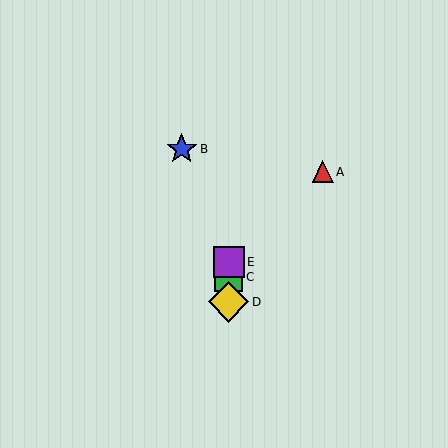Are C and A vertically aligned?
No, C is at x≈229 and A is at x≈323.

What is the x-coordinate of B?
Object B is at x≈182.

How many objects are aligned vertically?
3 objects (C, D, E) are aligned vertically.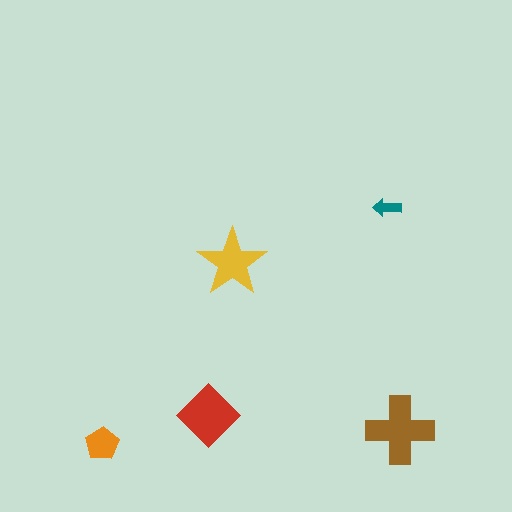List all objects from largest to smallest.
The brown cross, the red diamond, the yellow star, the orange pentagon, the teal arrow.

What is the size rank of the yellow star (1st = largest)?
3rd.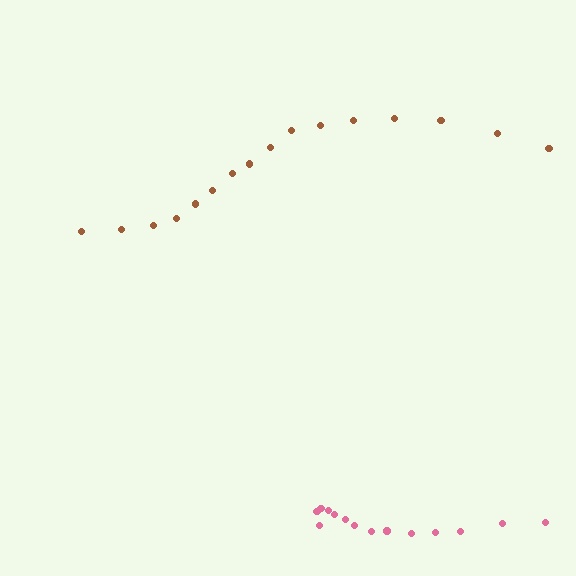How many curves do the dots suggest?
There are 2 distinct paths.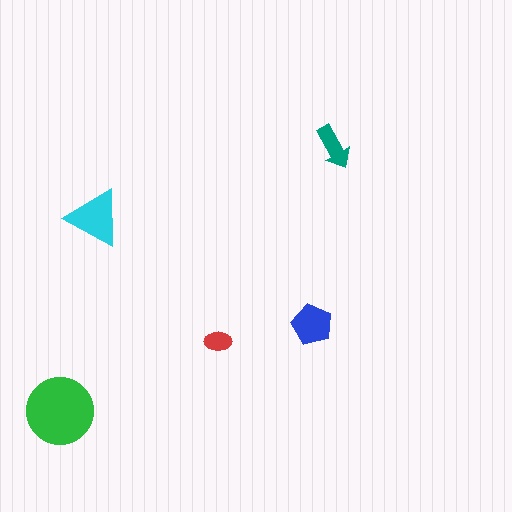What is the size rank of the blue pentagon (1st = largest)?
3rd.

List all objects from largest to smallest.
The green circle, the cyan triangle, the blue pentagon, the teal arrow, the red ellipse.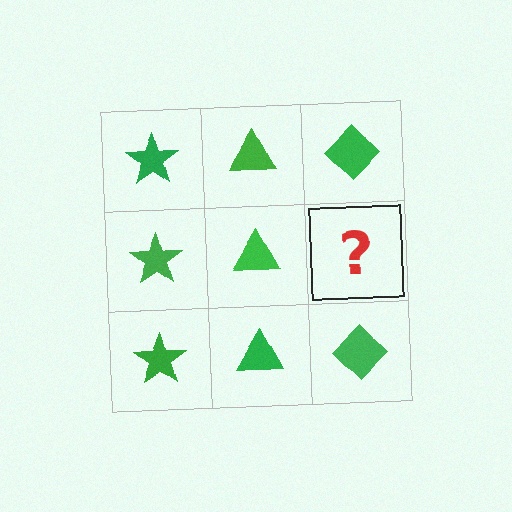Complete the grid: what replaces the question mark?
The question mark should be replaced with a green diamond.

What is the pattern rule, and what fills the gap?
The rule is that each column has a consistent shape. The gap should be filled with a green diamond.